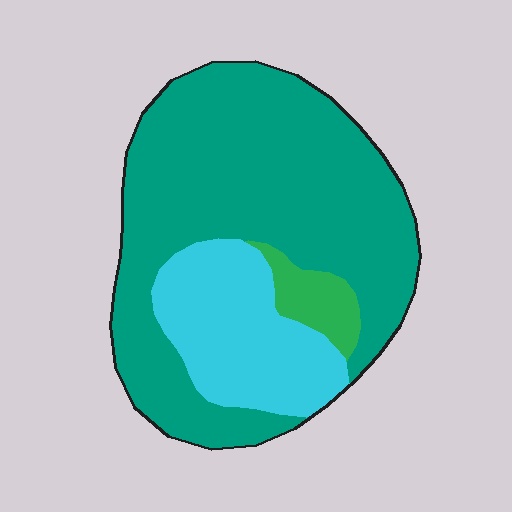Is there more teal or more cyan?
Teal.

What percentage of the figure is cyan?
Cyan takes up about one quarter (1/4) of the figure.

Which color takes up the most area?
Teal, at roughly 70%.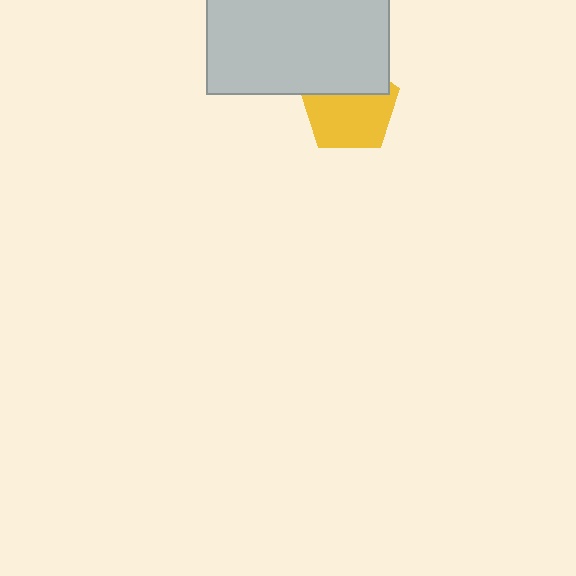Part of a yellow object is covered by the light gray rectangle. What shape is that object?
It is a pentagon.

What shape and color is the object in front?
The object in front is a light gray rectangle.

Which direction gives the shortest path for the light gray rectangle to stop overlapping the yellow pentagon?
Moving up gives the shortest separation.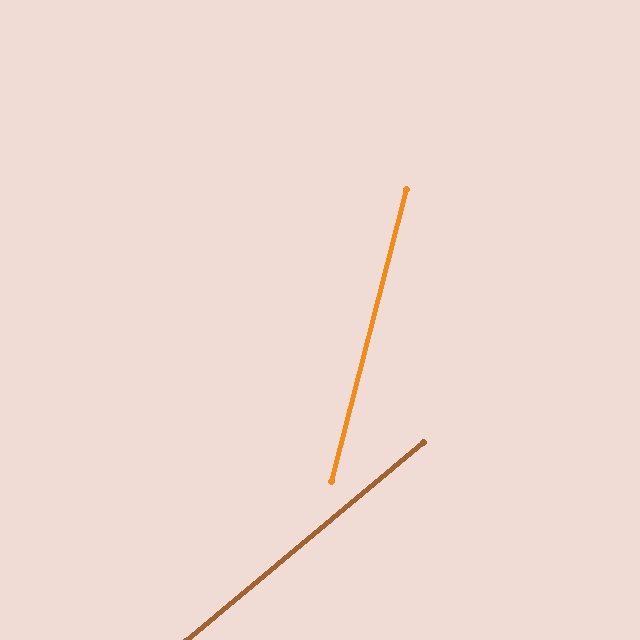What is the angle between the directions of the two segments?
Approximately 36 degrees.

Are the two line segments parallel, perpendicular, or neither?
Neither parallel nor perpendicular — they differ by about 36°.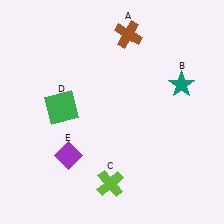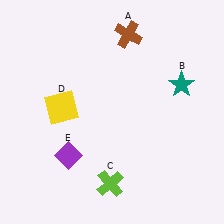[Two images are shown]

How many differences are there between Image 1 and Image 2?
There is 1 difference between the two images.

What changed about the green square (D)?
In Image 1, D is green. In Image 2, it changed to yellow.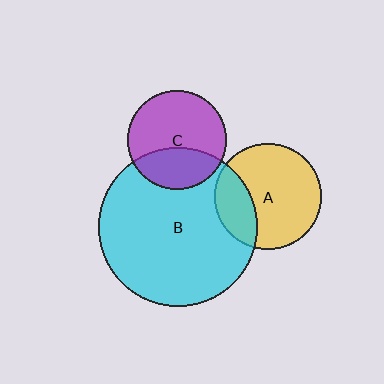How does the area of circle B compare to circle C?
Approximately 2.6 times.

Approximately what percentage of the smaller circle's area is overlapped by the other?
Approximately 25%.